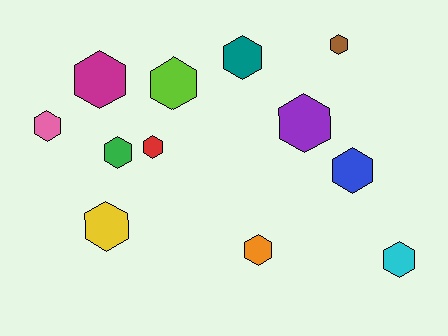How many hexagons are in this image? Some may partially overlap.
There are 12 hexagons.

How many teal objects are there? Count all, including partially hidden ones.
There is 1 teal object.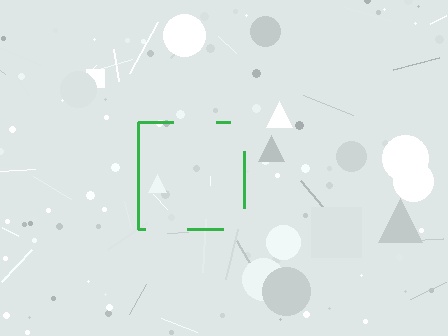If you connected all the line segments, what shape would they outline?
They would outline a square.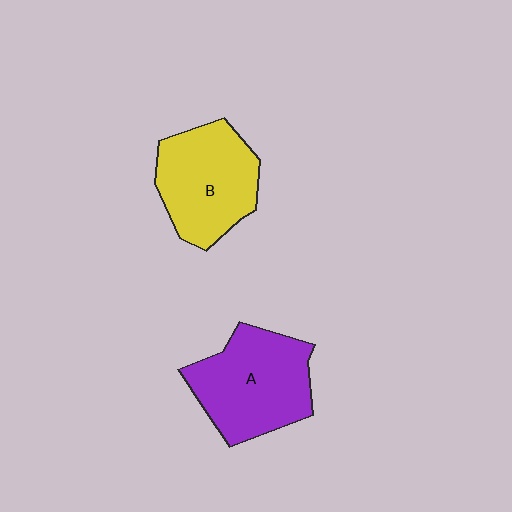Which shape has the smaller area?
Shape B (yellow).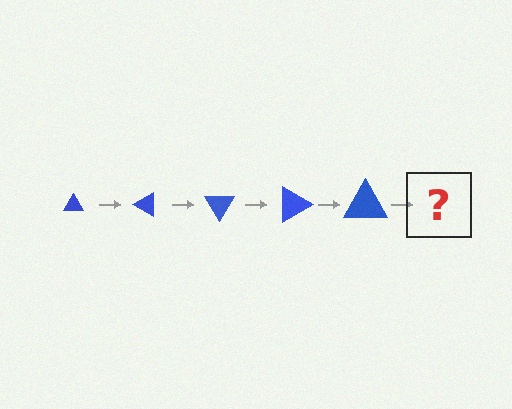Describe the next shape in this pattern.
It should be a triangle, larger than the previous one and rotated 150 degrees from the start.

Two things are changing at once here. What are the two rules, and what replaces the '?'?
The two rules are that the triangle grows larger each step and it rotates 30 degrees each step. The '?' should be a triangle, larger than the previous one and rotated 150 degrees from the start.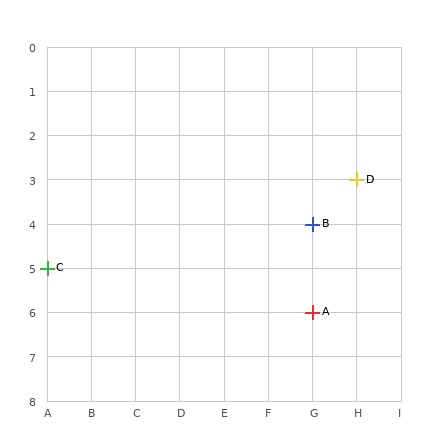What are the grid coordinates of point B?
Point B is at grid coordinates (G, 4).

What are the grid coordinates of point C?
Point C is at grid coordinates (A, 5).